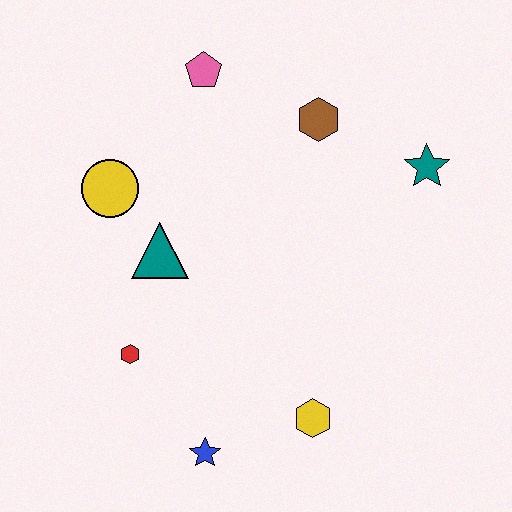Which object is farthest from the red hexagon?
The teal star is farthest from the red hexagon.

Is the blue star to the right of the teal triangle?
Yes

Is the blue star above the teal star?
No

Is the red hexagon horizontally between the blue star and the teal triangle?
No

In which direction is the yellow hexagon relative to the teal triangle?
The yellow hexagon is below the teal triangle.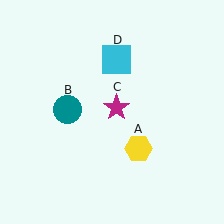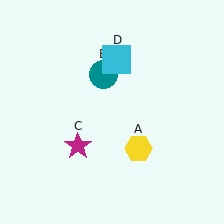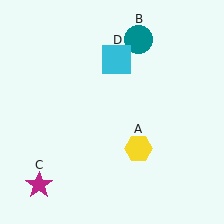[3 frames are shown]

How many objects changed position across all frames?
2 objects changed position: teal circle (object B), magenta star (object C).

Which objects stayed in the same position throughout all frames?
Yellow hexagon (object A) and cyan square (object D) remained stationary.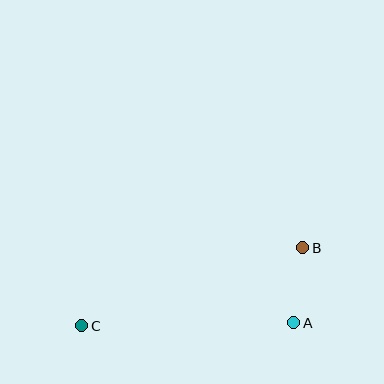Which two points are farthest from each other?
Points B and C are farthest from each other.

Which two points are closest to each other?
Points A and B are closest to each other.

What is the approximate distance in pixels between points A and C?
The distance between A and C is approximately 212 pixels.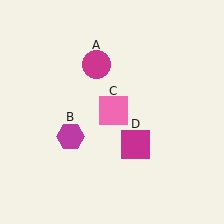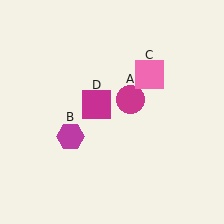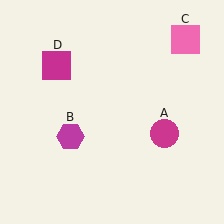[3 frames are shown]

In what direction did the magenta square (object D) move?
The magenta square (object D) moved up and to the left.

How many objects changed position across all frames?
3 objects changed position: magenta circle (object A), pink square (object C), magenta square (object D).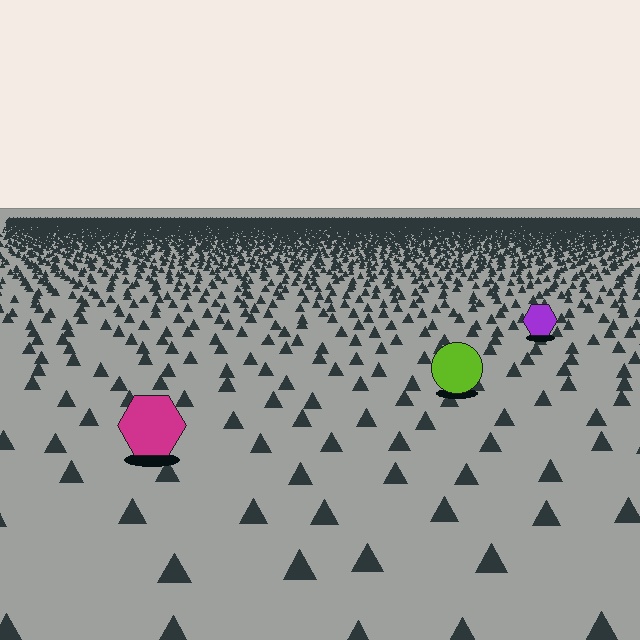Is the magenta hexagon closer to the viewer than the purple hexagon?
Yes. The magenta hexagon is closer — you can tell from the texture gradient: the ground texture is coarser near it.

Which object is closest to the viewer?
The magenta hexagon is closest. The texture marks near it are larger and more spread out.